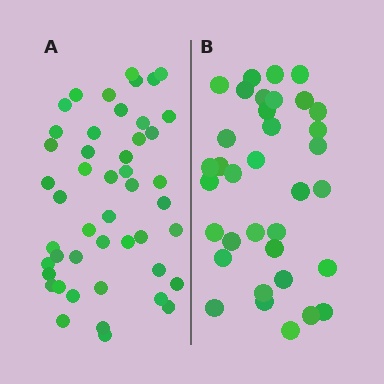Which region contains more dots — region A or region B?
Region A (the left region) has more dots.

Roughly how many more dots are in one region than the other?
Region A has roughly 12 or so more dots than region B.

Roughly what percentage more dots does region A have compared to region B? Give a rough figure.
About 35% more.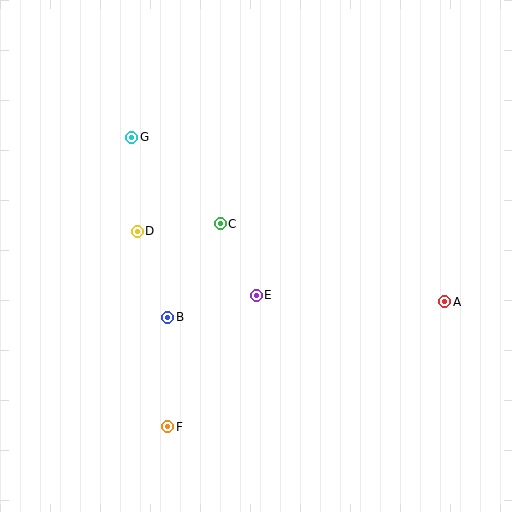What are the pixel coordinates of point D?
Point D is at (137, 231).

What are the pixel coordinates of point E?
Point E is at (256, 295).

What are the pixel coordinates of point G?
Point G is at (132, 137).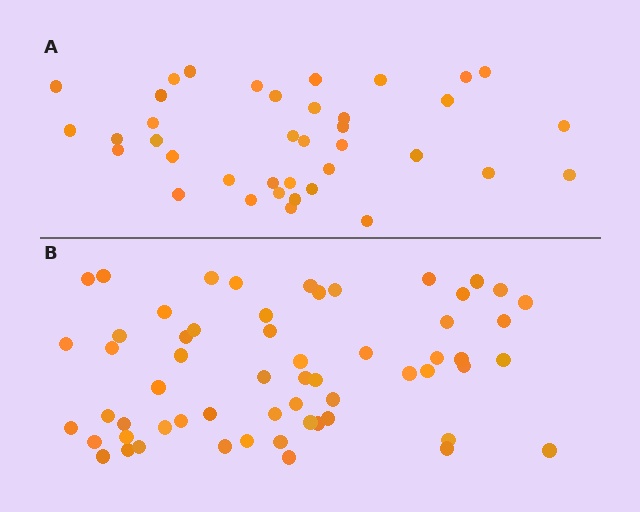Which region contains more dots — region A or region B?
Region B (the bottom region) has more dots.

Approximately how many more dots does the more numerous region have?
Region B has approximately 20 more dots than region A.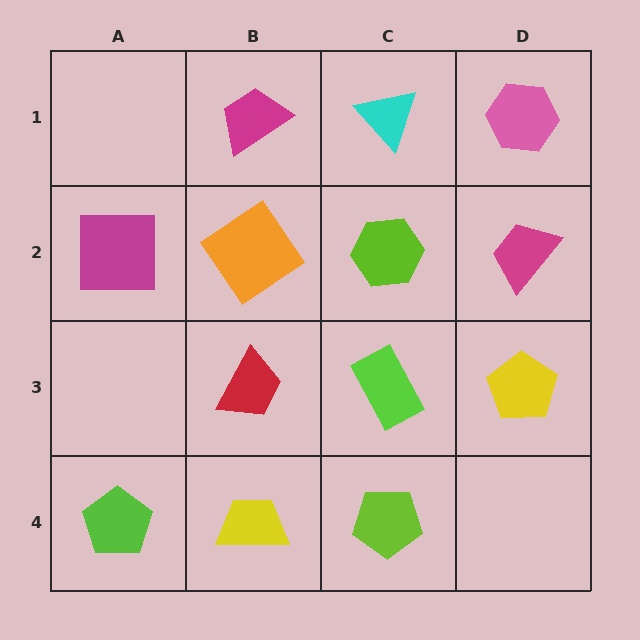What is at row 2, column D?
A magenta trapezoid.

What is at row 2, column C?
A lime hexagon.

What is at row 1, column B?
A magenta trapezoid.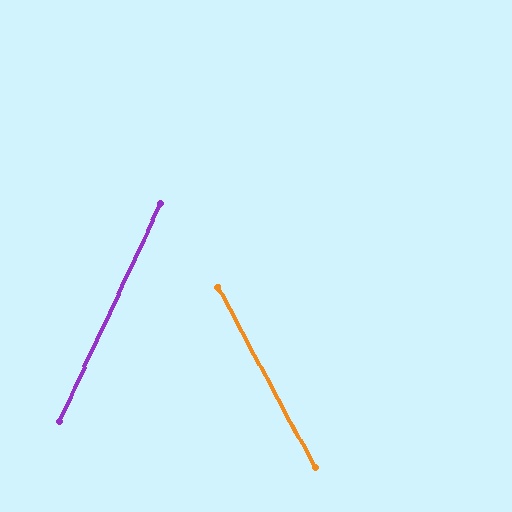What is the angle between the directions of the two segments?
Approximately 53 degrees.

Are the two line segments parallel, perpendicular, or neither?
Neither parallel nor perpendicular — they differ by about 53°.